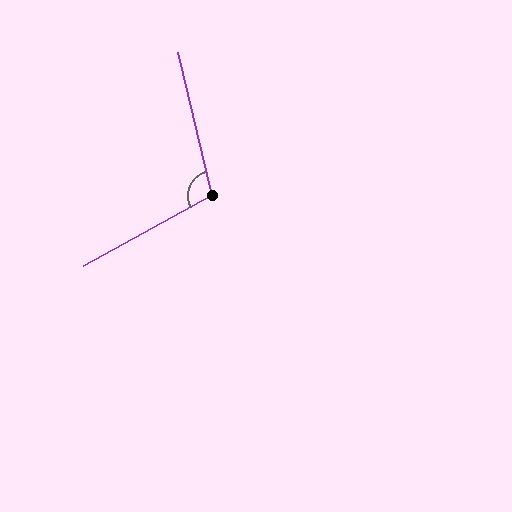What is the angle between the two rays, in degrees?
Approximately 105 degrees.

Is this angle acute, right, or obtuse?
It is obtuse.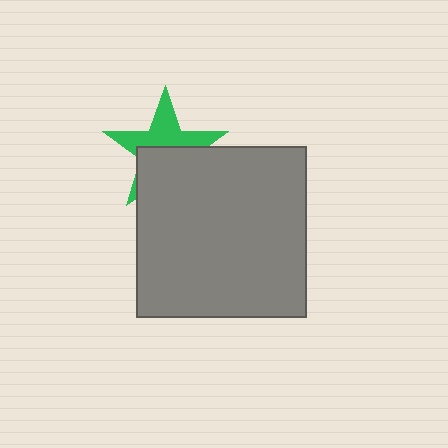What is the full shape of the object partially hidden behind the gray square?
The partially hidden object is a green star.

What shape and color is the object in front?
The object in front is a gray square.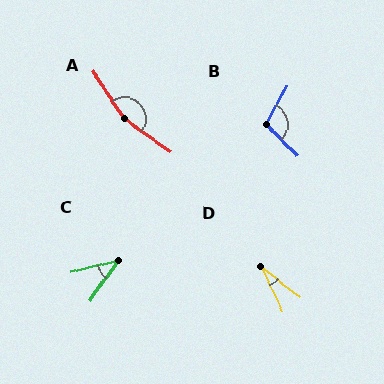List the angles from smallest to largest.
D (26°), C (41°), B (107°), A (159°).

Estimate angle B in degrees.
Approximately 107 degrees.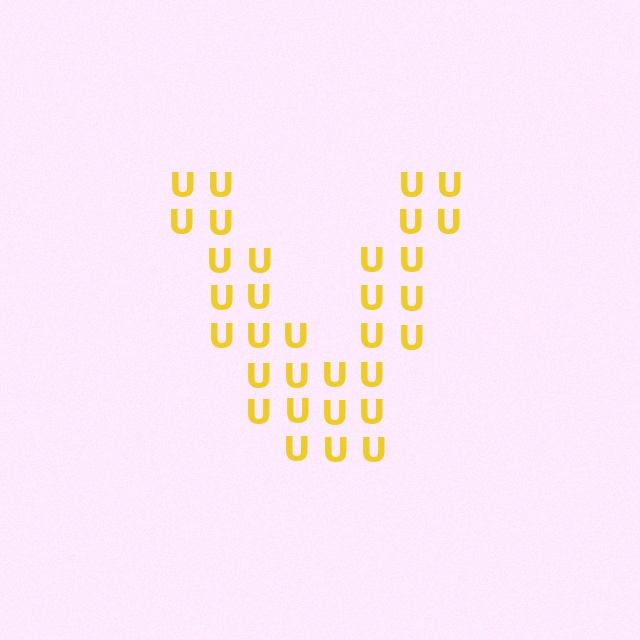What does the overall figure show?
The overall figure shows the letter V.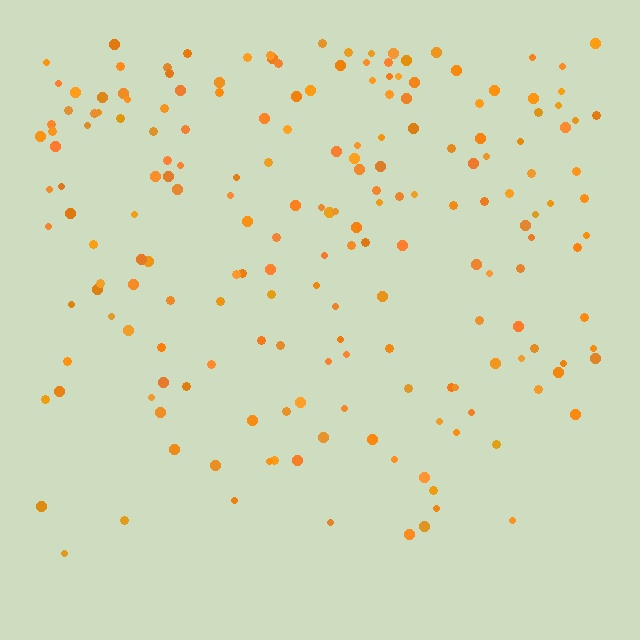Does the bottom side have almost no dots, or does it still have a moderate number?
Still a moderate number, just noticeably fewer than the top.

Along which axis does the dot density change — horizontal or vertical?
Vertical.